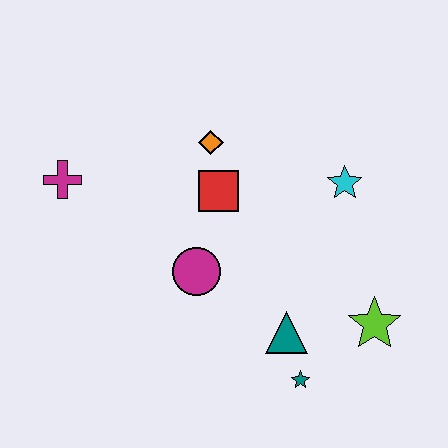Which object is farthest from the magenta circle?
The lime star is farthest from the magenta circle.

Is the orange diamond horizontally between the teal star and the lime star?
No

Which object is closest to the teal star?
The teal triangle is closest to the teal star.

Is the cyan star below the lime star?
No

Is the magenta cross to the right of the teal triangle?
No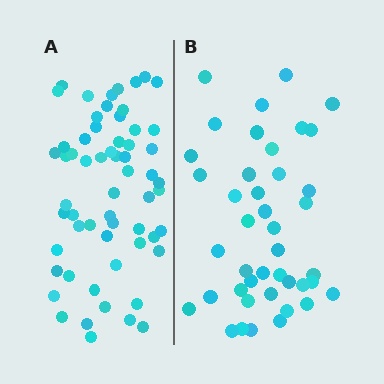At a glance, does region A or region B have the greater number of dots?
Region A (the left region) has more dots.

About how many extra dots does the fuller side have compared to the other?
Region A has approximately 20 more dots than region B.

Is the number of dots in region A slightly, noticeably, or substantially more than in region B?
Region A has noticeably more, but not dramatically so. The ratio is roughly 1.4 to 1.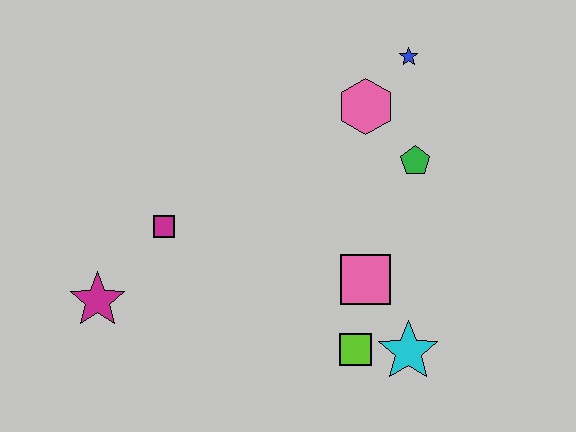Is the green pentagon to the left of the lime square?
No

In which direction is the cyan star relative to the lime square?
The cyan star is to the right of the lime square.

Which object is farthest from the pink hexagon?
The magenta star is farthest from the pink hexagon.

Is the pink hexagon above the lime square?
Yes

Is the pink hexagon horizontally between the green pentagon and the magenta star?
Yes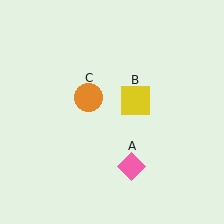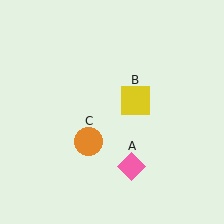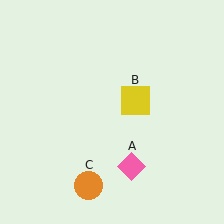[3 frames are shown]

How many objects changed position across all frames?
1 object changed position: orange circle (object C).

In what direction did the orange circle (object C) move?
The orange circle (object C) moved down.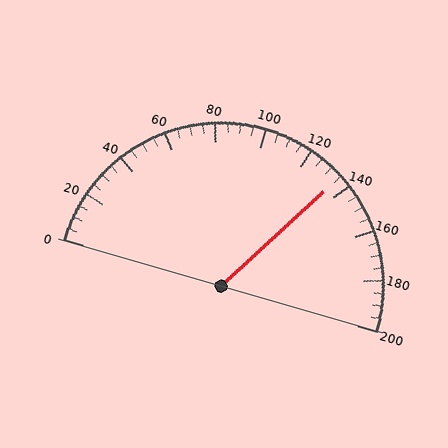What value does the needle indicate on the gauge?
The needle indicates approximately 135.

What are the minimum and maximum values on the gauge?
The gauge ranges from 0 to 200.